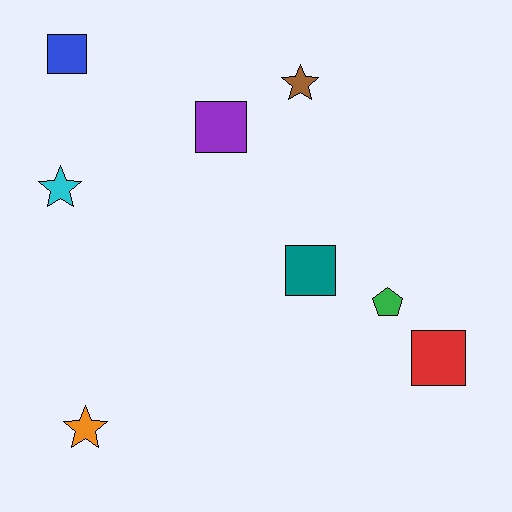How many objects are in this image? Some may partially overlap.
There are 8 objects.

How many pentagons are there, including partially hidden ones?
There is 1 pentagon.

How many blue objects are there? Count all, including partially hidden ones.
There is 1 blue object.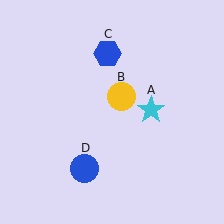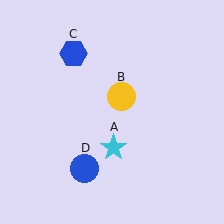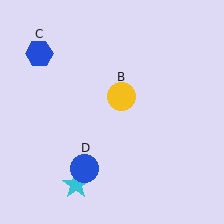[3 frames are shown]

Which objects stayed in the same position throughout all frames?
Yellow circle (object B) and blue circle (object D) remained stationary.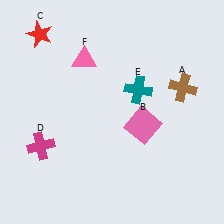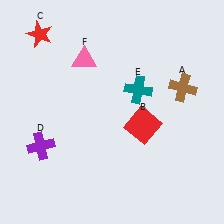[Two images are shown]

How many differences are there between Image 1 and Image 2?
There are 2 differences between the two images.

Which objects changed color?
B changed from pink to red. D changed from magenta to purple.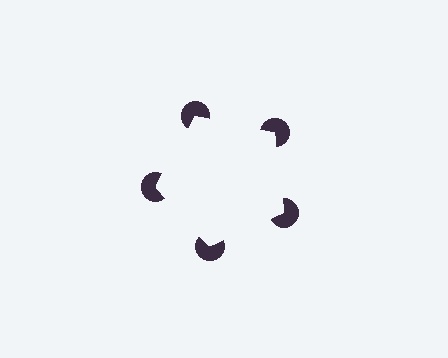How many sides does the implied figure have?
5 sides.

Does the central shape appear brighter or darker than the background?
It typically appears slightly brighter than the background, even though no actual brightness change is drawn.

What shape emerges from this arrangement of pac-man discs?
An illusory pentagon — its edges are inferred from the aligned wedge cuts in the pac-man discs, not physically drawn.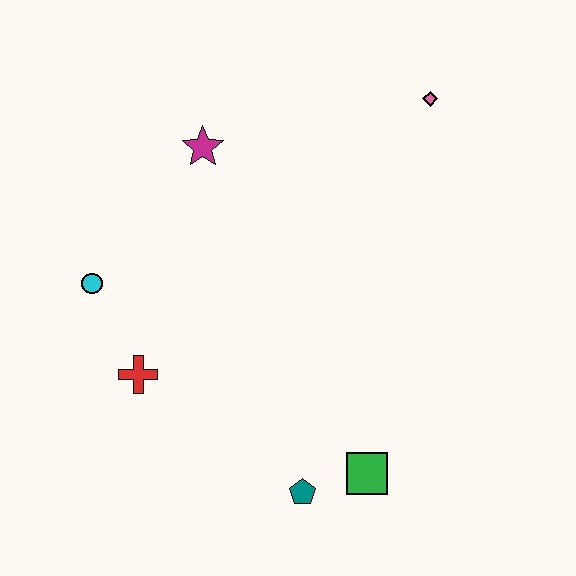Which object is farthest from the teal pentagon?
The pink diamond is farthest from the teal pentagon.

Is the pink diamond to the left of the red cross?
No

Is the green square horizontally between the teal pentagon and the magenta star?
No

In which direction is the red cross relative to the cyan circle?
The red cross is below the cyan circle.